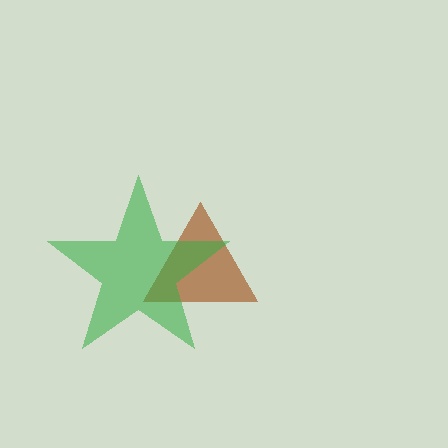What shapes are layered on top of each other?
The layered shapes are: a brown triangle, a green star.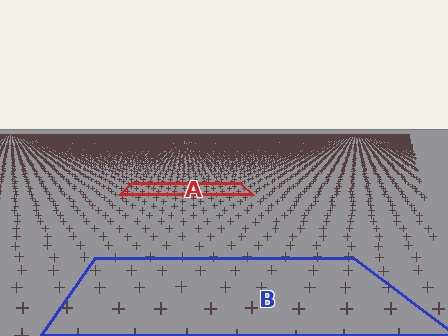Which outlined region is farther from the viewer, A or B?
Region A is farther from the viewer — the texture elements inside it appear smaller and more densely packed.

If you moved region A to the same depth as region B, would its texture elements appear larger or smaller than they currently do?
They would appear larger. At a closer depth, the same texture elements are projected at a bigger on-screen size.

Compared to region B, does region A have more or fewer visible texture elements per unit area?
Region A has more texture elements per unit area — they are packed more densely because it is farther away.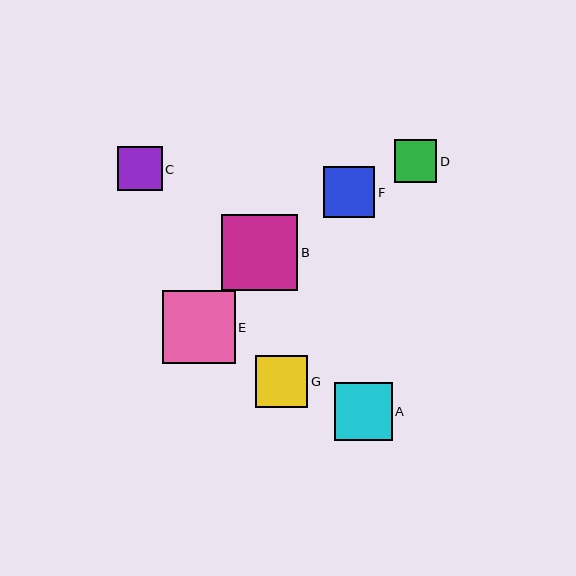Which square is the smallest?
Square D is the smallest with a size of approximately 43 pixels.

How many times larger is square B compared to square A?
Square B is approximately 1.3 times the size of square A.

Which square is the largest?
Square B is the largest with a size of approximately 76 pixels.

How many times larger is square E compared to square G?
Square E is approximately 1.4 times the size of square G.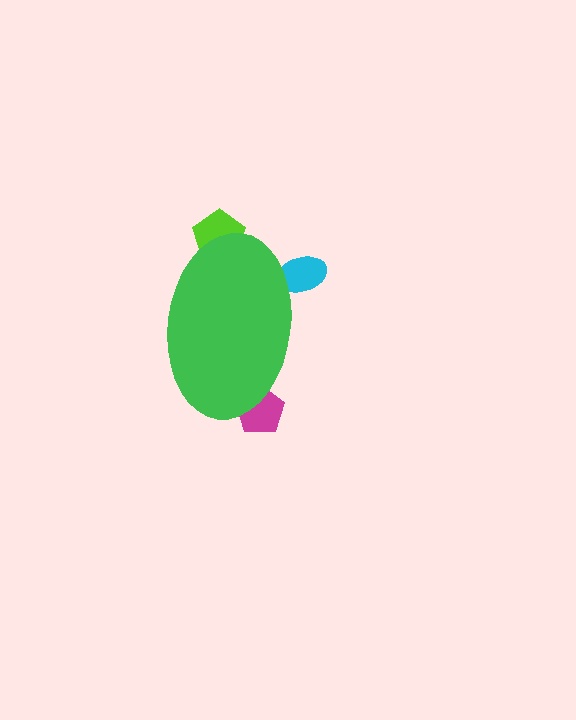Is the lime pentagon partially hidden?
Yes, the lime pentagon is partially hidden behind the green ellipse.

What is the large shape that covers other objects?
A green ellipse.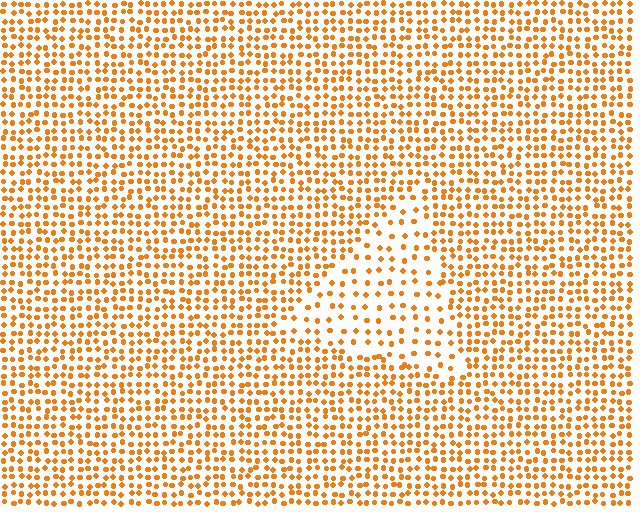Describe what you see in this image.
The image contains small orange elements arranged at two different densities. A triangle-shaped region is visible where the elements are less densely packed than the surrounding area.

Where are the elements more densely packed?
The elements are more densely packed outside the triangle boundary.